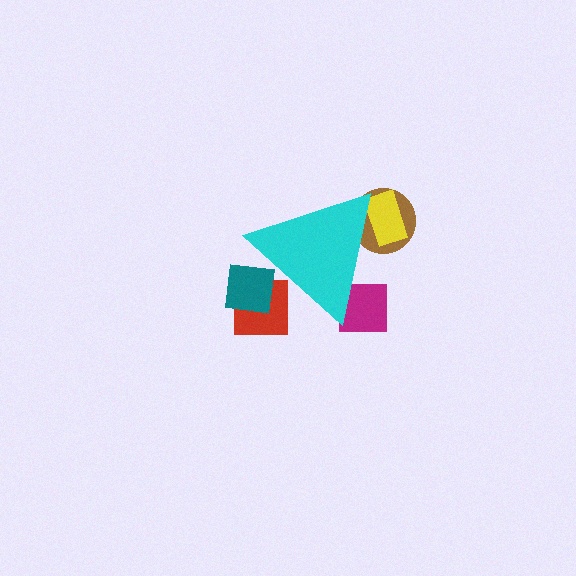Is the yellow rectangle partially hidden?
Yes, the yellow rectangle is partially hidden behind the cyan triangle.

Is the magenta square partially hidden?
Yes, the magenta square is partially hidden behind the cyan triangle.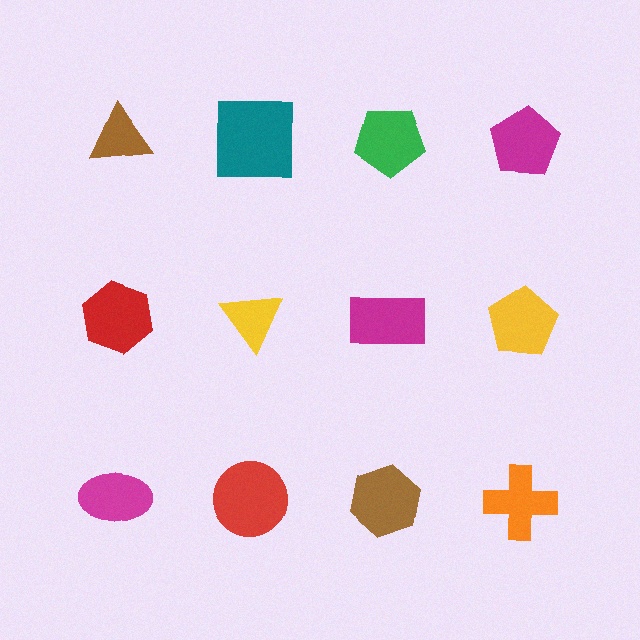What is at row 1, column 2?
A teal square.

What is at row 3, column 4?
An orange cross.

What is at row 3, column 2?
A red circle.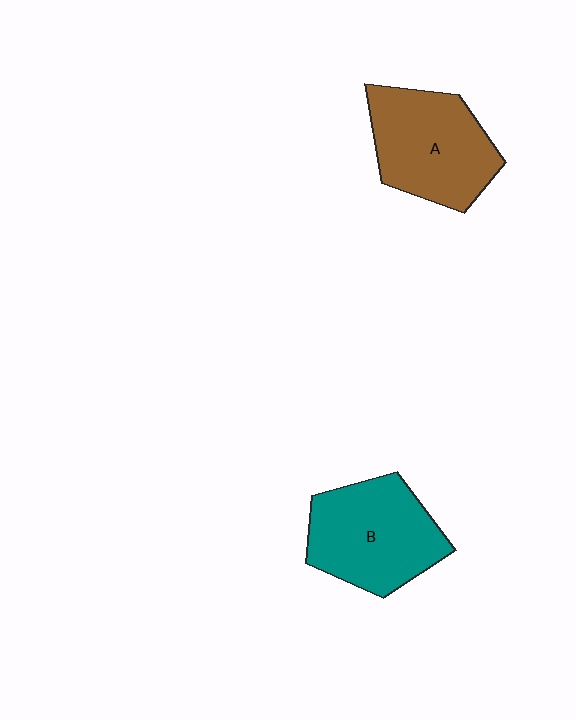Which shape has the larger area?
Shape B (teal).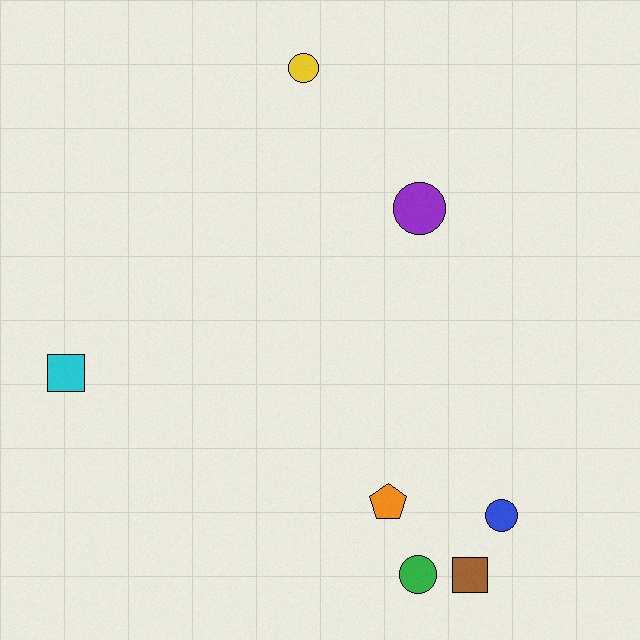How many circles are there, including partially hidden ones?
There are 4 circles.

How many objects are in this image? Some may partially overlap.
There are 7 objects.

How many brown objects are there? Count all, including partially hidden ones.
There is 1 brown object.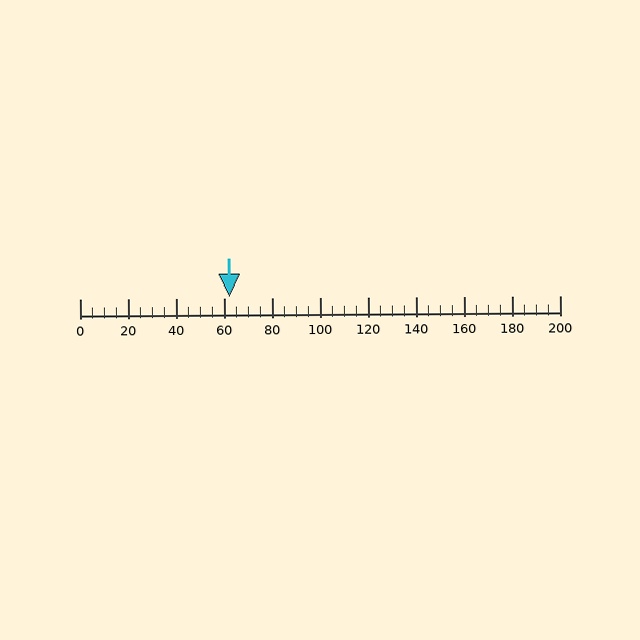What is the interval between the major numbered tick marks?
The major tick marks are spaced 20 units apart.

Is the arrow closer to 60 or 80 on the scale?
The arrow is closer to 60.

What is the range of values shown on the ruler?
The ruler shows values from 0 to 200.